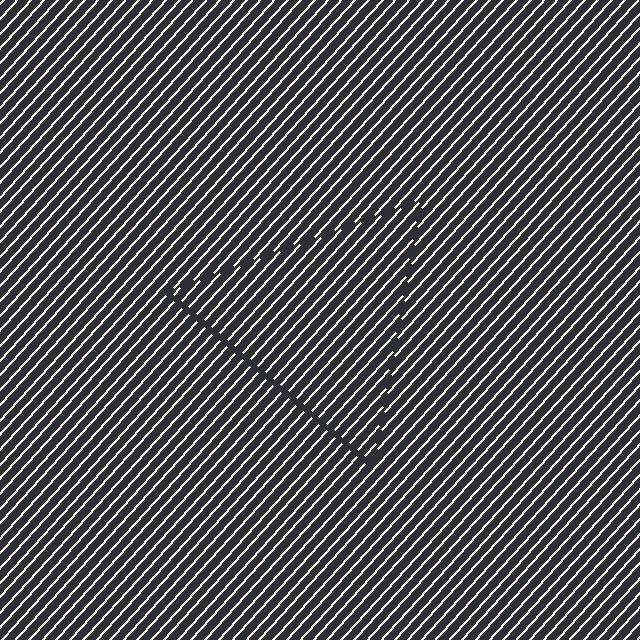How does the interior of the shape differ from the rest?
The interior of the shape contains the same grating, shifted by half a period — the contour is defined by the phase discontinuity where line-ends from the inner and outer gratings abut.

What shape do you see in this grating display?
An illusory triangle. The interior of the shape contains the same grating, shifted by half a period — the contour is defined by the phase discontinuity where line-ends from the inner and outer gratings abut.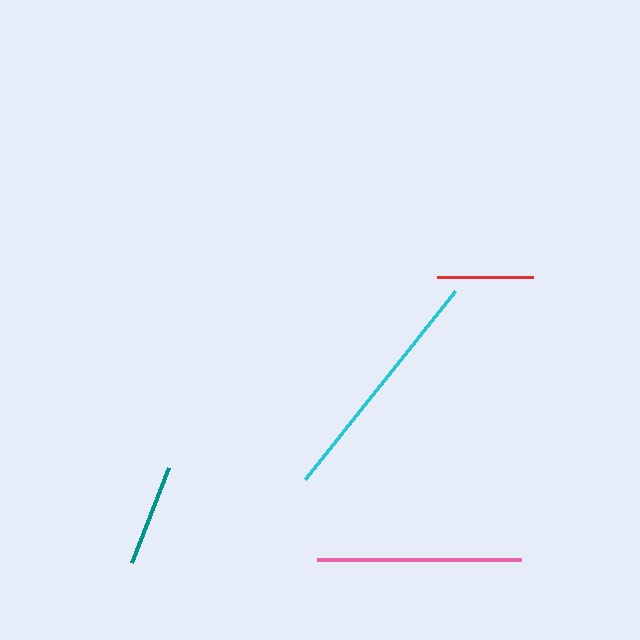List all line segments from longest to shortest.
From longest to shortest: cyan, pink, teal, red.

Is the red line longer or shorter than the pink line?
The pink line is longer than the red line.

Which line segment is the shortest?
The red line is the shortest at approximately 96 pixels.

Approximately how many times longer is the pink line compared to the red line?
The pink line is approximately 2.1 times the length of the red line.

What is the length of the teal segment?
The teal segment is approximately 101 pixels long.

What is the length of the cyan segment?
The cyan segment is approximately 240 pixels long.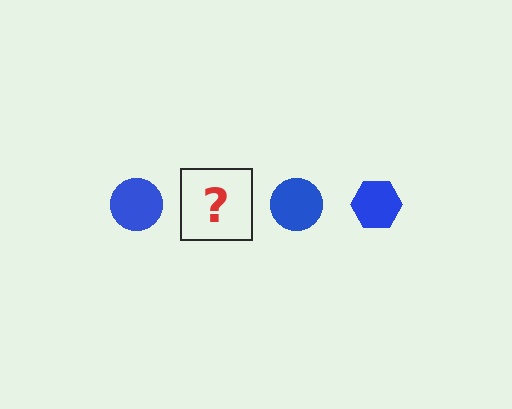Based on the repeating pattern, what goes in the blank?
The blank should be a blue hexagon.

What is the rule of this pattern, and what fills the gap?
The rule is that the pattern cycles through circle, hexagon shapes in blue. The gap should be filled with a blue hexagon.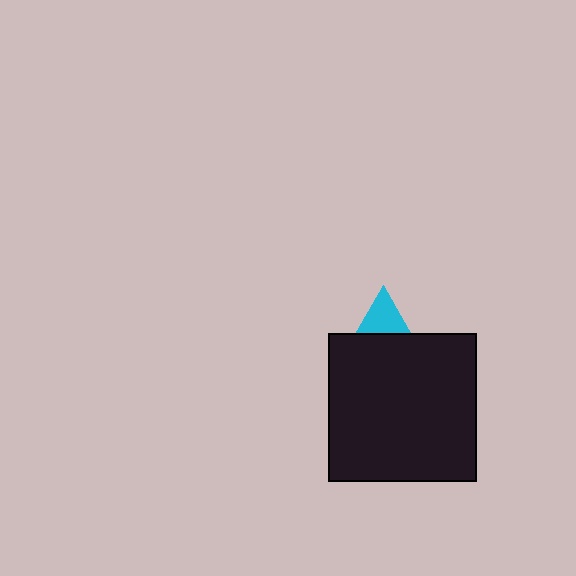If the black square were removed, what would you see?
You would see the complete cyan triangle.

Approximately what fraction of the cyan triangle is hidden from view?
Roughly 70% of the cyan triangle is hidden behind the black square.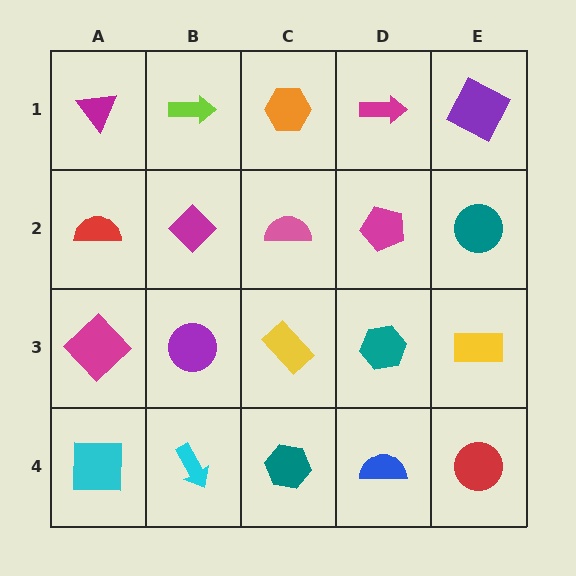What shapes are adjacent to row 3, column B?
A magenta diamond (row 2, column B), a cyan arrow (row 4, column B), a magenta diamond (row 3, column A), a yellow rectangle (row 3, column C).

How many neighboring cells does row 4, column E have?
2.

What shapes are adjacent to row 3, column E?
A teal circle (row 2, column E), a red circle (row 4, column E), a teal hexagon (row 3, column D).